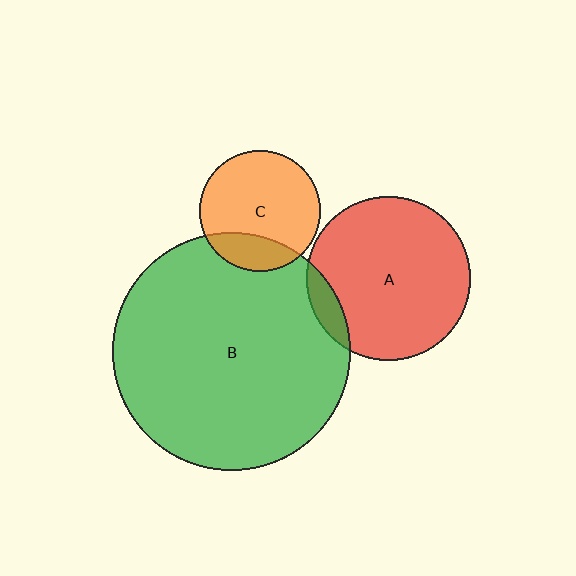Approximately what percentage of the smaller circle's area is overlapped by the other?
Approximately 10%.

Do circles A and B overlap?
Yes.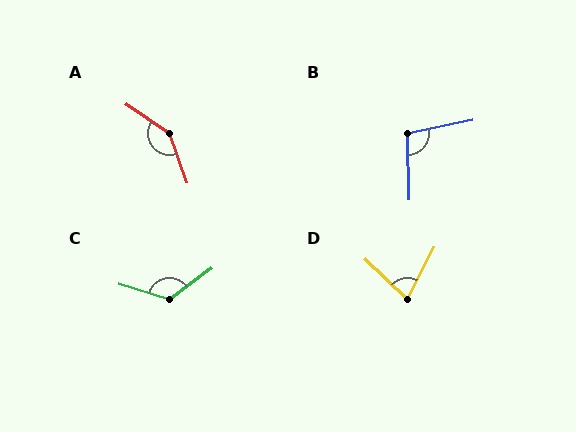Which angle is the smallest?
D, at approximately 73 degrees.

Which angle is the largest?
A, at approximately 144 degrees.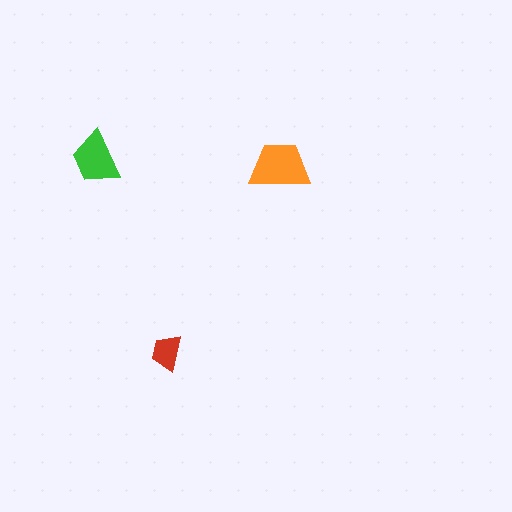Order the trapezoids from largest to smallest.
the orange one, the green one, the red one.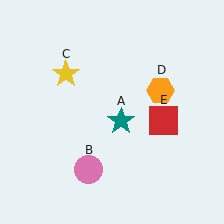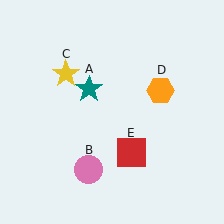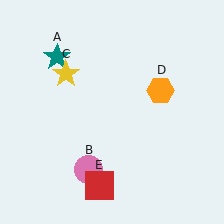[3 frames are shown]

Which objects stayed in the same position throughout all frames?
Pink circle (object B) and yellow star (object C) and orange hexagon (object D) remained stationary.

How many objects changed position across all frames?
2 objects changed position: teal star (object A), red square (object E).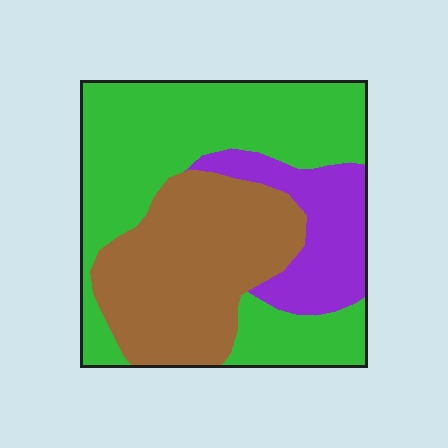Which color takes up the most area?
Green, at roughly 50%.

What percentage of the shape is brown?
Brown covers roughly 35% of the shape.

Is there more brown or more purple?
Brown.